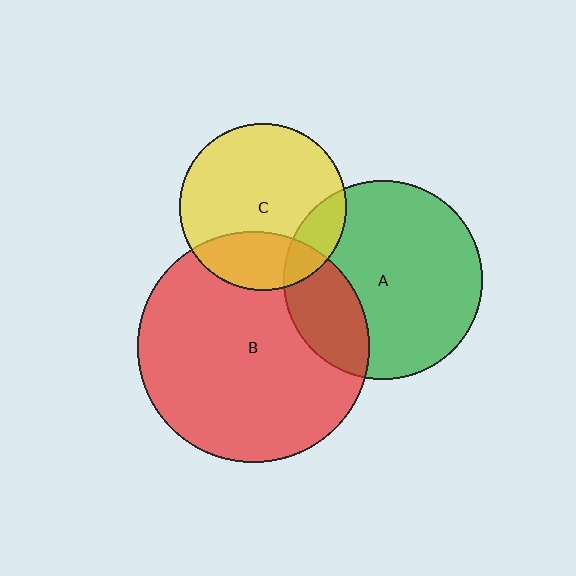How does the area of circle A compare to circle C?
Approximately 1.4 times.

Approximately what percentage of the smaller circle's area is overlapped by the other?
Approximately 15%.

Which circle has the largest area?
Circle B (red).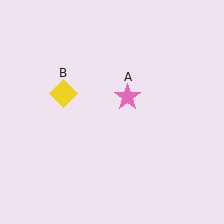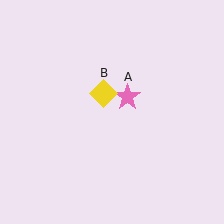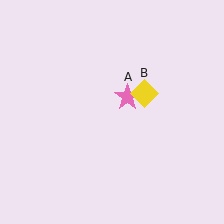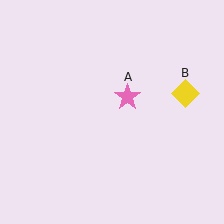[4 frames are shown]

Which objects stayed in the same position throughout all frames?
Pink star (object A) remained stationary.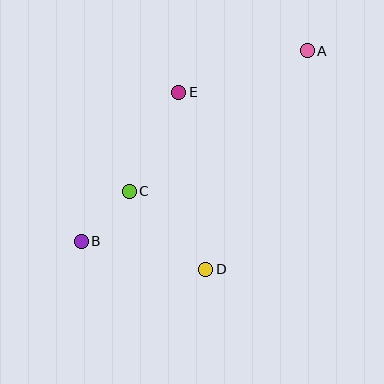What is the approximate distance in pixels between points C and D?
The distance between C and D is approximately 109 pixels.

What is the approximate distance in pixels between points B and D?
The distance between B and D is approximately 128 pixels.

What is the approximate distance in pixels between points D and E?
The distance between D and E is approximately 179 pixels.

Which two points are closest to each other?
Points B and C are closest to each other.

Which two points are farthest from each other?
Points A and B are farthest from each other.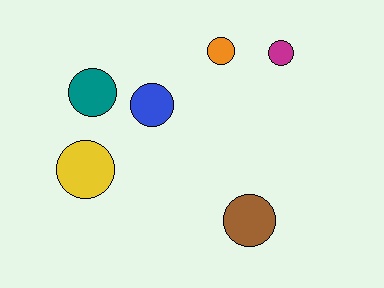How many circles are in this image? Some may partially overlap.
There are 6 circles.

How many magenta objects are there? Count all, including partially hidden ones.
There is 1 magenta object.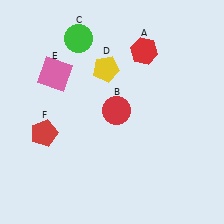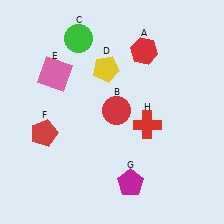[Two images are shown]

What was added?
A magenta pentagon (G), a red cross (H) were added in Image 2.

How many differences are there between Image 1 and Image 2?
There are 2 differences between the two images.